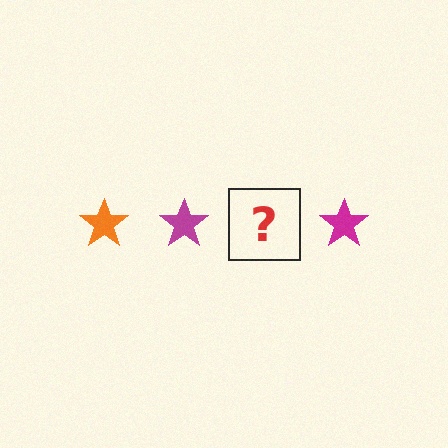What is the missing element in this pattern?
The missing element is an orange star.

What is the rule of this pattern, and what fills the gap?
The rule is that the pattern cycles through orange, magenta stars. The gap should be filled with an orange star.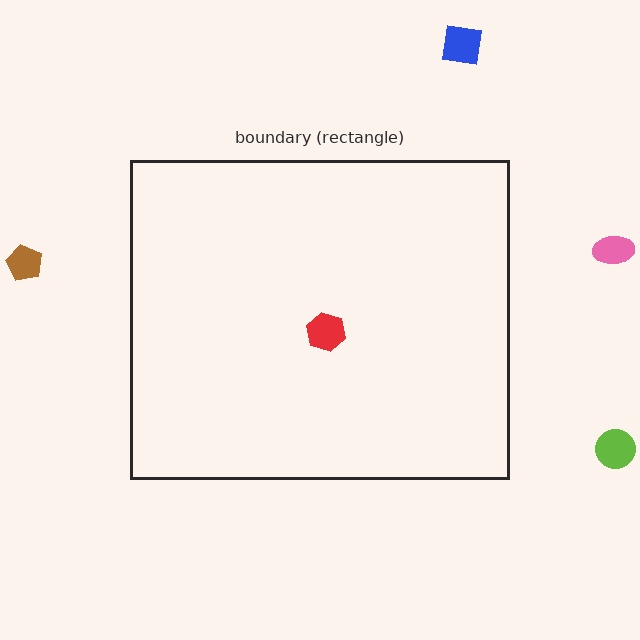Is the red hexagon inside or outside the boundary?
Inside.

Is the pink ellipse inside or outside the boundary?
Outside.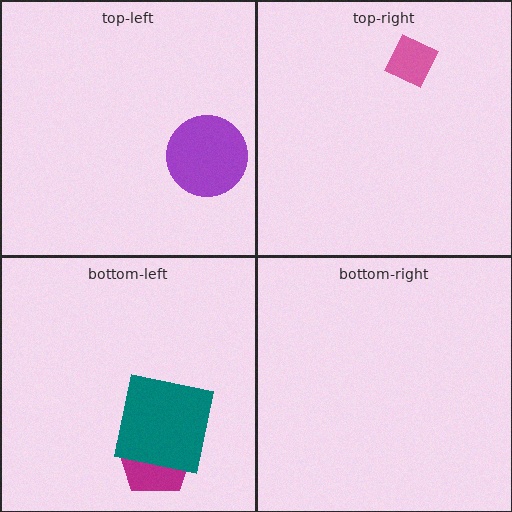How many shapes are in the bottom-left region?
2.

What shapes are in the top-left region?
The purple circle.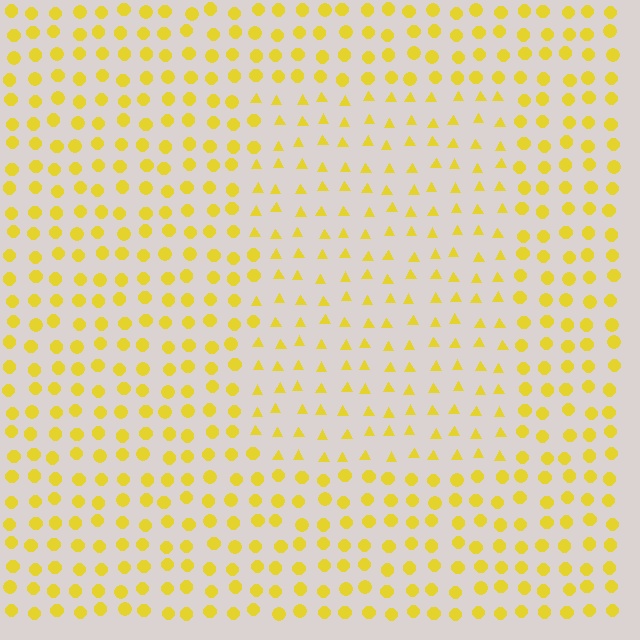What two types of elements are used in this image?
The image uses triangles inside the rectangle region and circles outside it.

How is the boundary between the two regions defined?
The boundary is defined by a change in element shape: triangles inside vs. circles outside. All elements share the same color and spacing.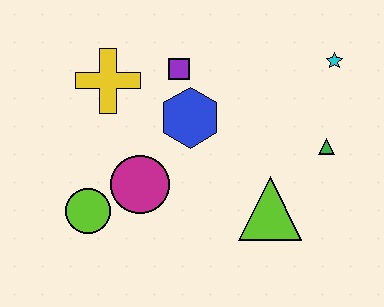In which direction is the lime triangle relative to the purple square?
The lime triangle is below the purple square.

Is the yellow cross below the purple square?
Yes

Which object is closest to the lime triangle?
The green triangle is closest to the lime triangle.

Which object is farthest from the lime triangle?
The yellow cross is farthest from the lime triangle.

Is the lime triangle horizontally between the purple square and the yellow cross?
No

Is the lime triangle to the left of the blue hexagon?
No